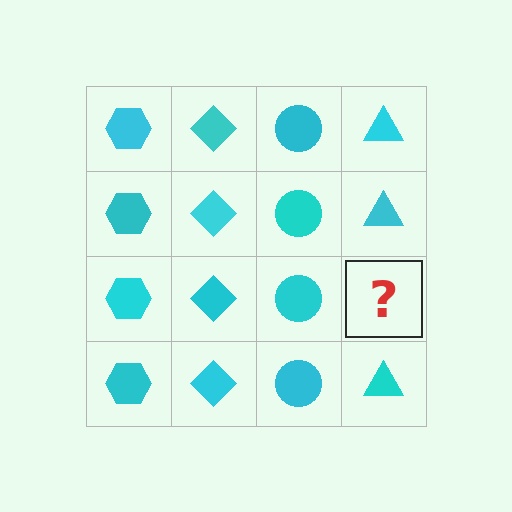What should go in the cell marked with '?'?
The missing cell should contain a cyan triangle.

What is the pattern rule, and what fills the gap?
The rule is that each column has a consistent shape. The gap should be filled with a cyan triangle.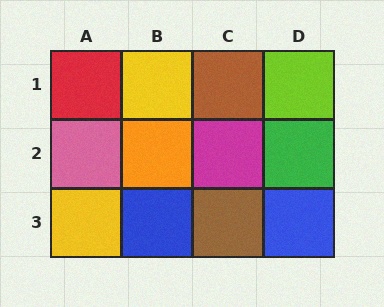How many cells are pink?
1 cell is pink.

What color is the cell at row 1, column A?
Red.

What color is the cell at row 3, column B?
Blue.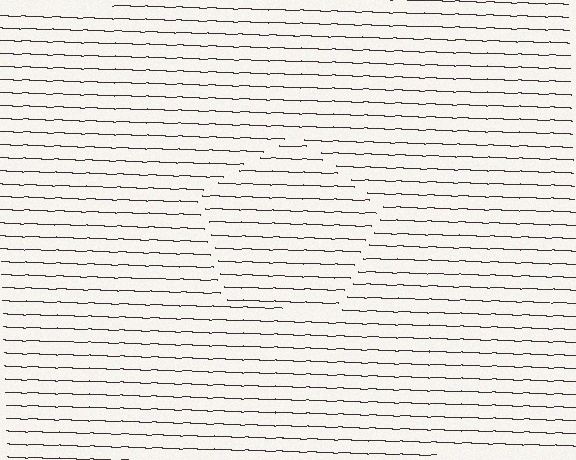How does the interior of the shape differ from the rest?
The interior of the shape contains the same grating, shifted by half a period — the contour is defined by the phase discontinuity where line-ends from the inner and outer gratings abut.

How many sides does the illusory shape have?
5 sides — the line-ends trace a pentagon.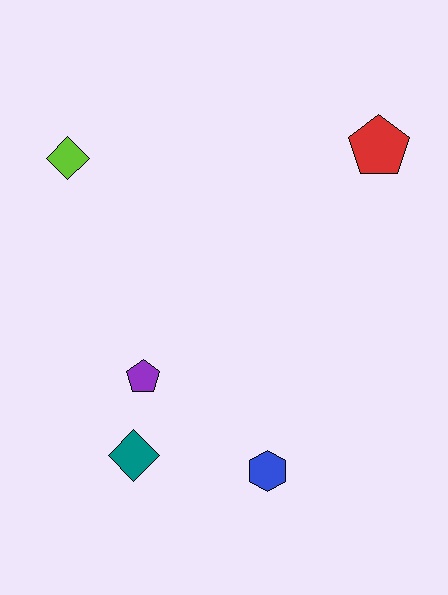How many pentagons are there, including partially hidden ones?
There are 2 pentagons.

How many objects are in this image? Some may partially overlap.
There are 5 objects.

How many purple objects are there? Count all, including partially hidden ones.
There is 1 purple object.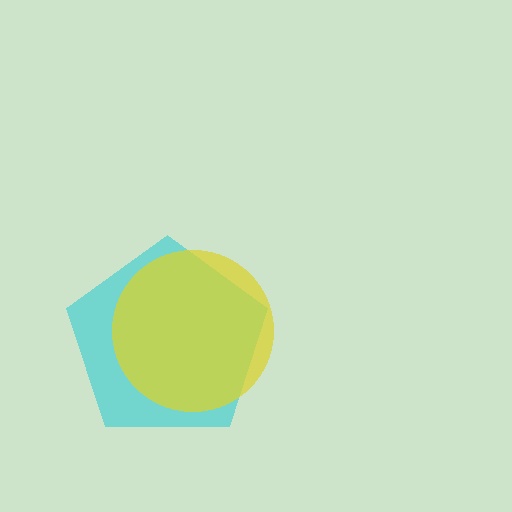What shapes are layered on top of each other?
The layered shapes are: a cyan pentagon, a yellow circle.